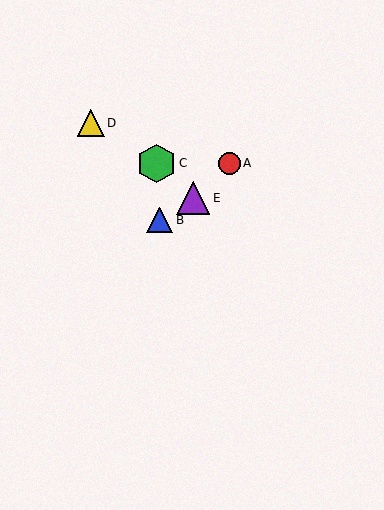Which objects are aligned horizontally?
Objects A, C are aligned horizontally.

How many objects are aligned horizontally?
2 objects (A, C) are aligned horizontally.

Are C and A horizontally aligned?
Yes, both are at y≈163.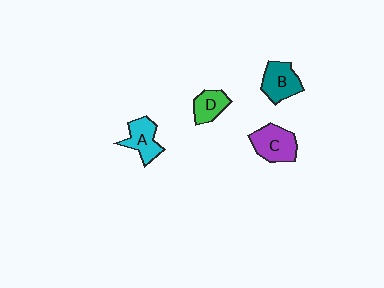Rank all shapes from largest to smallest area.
From largest to smallest: C (purple), B (teal), A (cyan), D (green).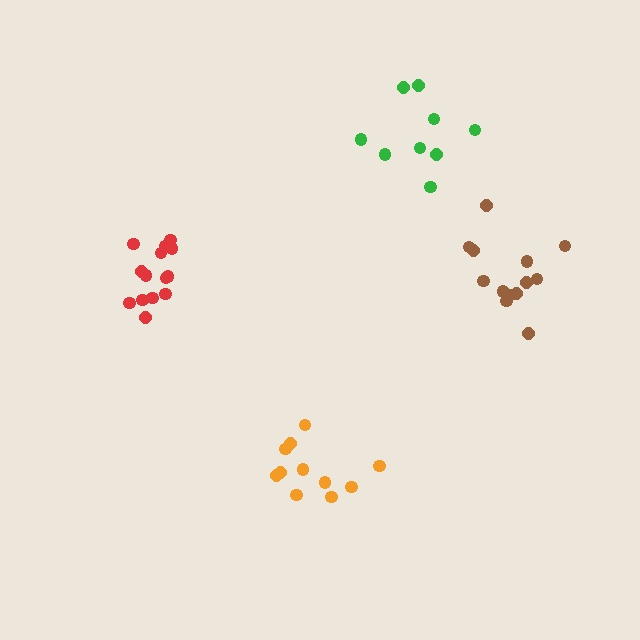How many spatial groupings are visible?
There are 4 spatial groupings.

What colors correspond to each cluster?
The clusters are colored: green, red, orange, brown.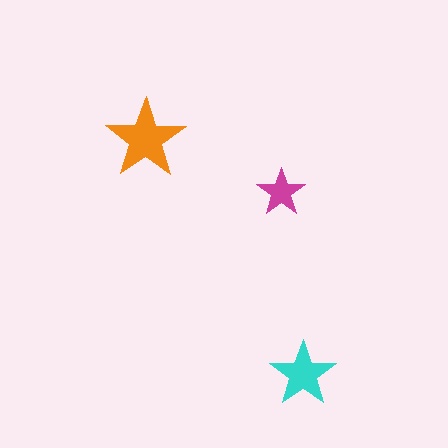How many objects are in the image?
There are 3 objects in the image.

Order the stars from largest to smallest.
the orange one, the cyan one, the magenta one.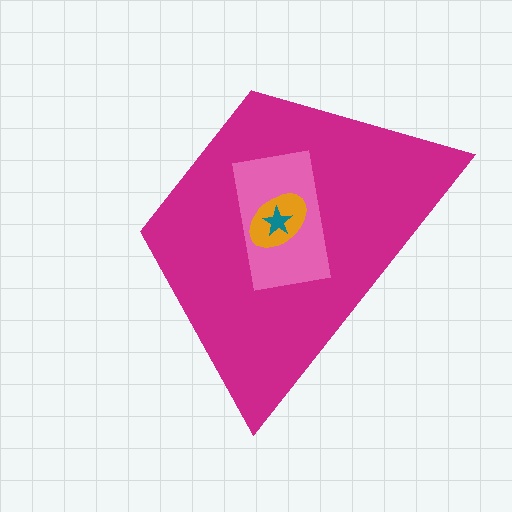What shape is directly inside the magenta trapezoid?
The pink rectangle.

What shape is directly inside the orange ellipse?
The teal star.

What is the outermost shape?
The magenta trapezoid.